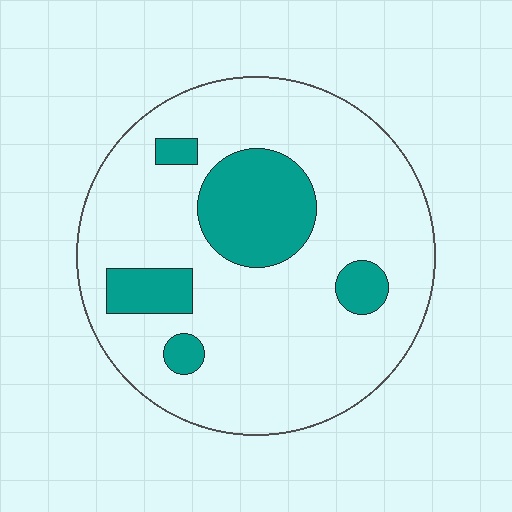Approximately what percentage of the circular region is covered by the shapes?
Approximately 20%.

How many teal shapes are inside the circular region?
5.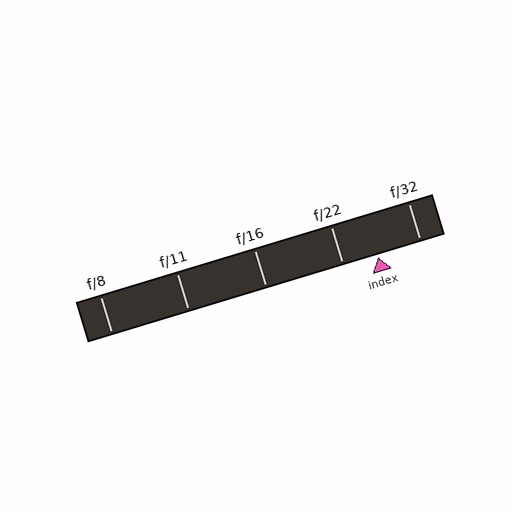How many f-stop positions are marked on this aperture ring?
There are 5 f-stop positions marked.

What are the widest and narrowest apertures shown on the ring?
The widest aperture shown is f/8 and the narrowest is f/32.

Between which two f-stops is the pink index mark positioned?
The index mark is between f/22 and f/32.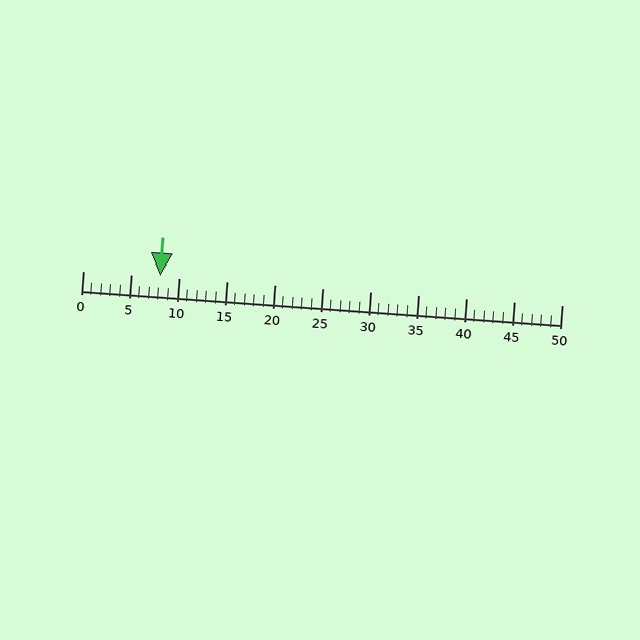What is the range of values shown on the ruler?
The ruler shows values from 0 to 50.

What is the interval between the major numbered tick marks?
The major tick marks are spaced 5 units apart.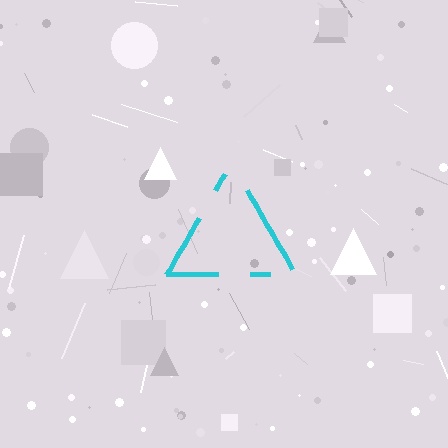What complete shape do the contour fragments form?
The contour fragments form a triangle.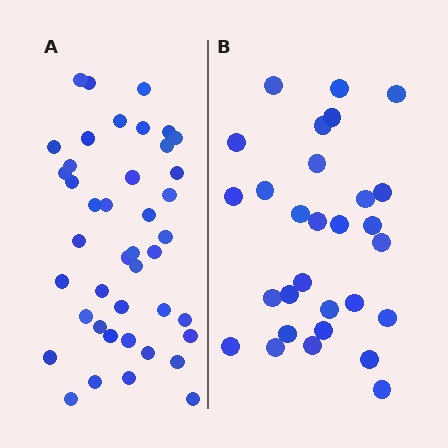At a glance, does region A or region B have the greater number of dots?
Region A (the left region) has more dots.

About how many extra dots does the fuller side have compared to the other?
Region A has approximately 15 more dots than region B.